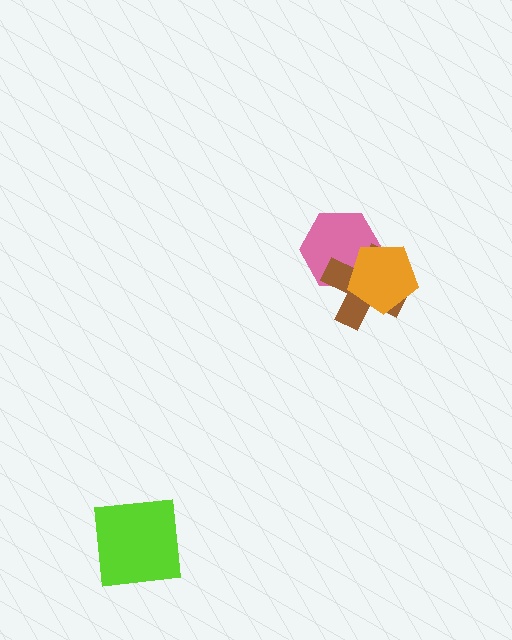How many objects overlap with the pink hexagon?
2 objects overlap with the pink hexagon.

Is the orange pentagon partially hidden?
No, no other shape covers it.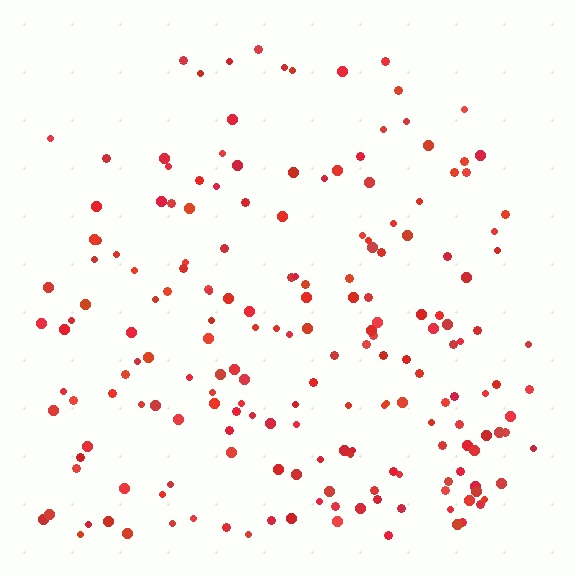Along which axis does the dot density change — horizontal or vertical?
Vertical.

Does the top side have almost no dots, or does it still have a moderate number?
Still a moderate number, just noticeably fewer than the bottom.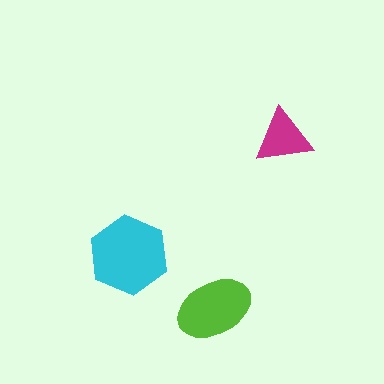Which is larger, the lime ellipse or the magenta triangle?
The lime ellipse.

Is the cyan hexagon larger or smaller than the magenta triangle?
Larger.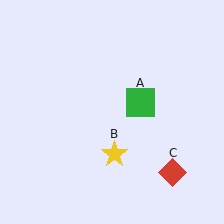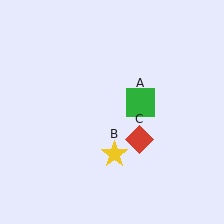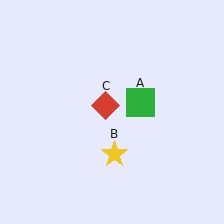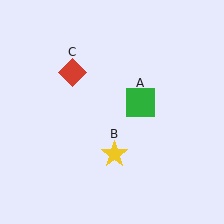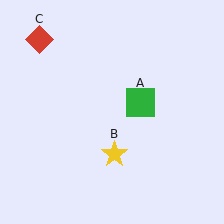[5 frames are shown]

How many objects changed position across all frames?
1 object changed position: red diamond (object C).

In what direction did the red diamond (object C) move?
The red diamond (object C) moved up and to the left.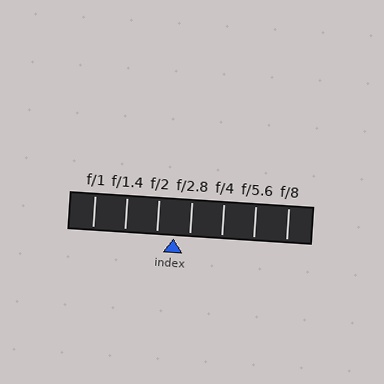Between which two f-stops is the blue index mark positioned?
The index mark is between f/2 and f/2.8.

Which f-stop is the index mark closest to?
The index mark is closest to f/2.8.